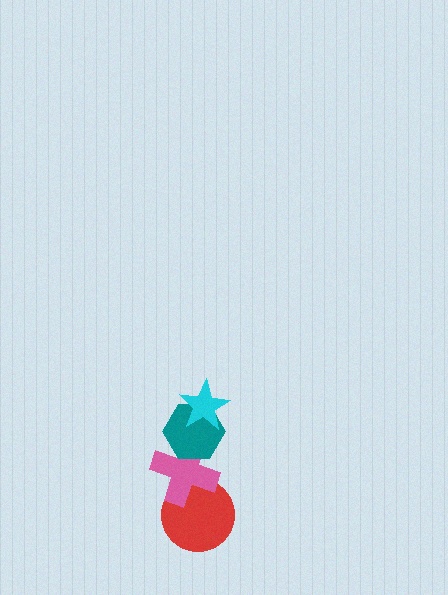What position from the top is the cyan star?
The cyan star is 1st from the top.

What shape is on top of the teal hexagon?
The cyan star is on top of the teal hexagon.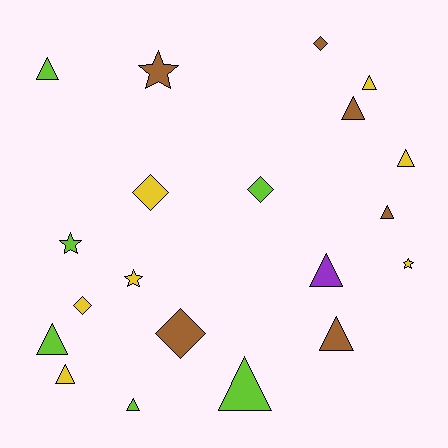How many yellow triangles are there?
There are 3 yellow triangles.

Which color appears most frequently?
Yellow, with 7 objects.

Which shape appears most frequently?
Triangle, with 11 objects.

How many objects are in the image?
There are 20 objects.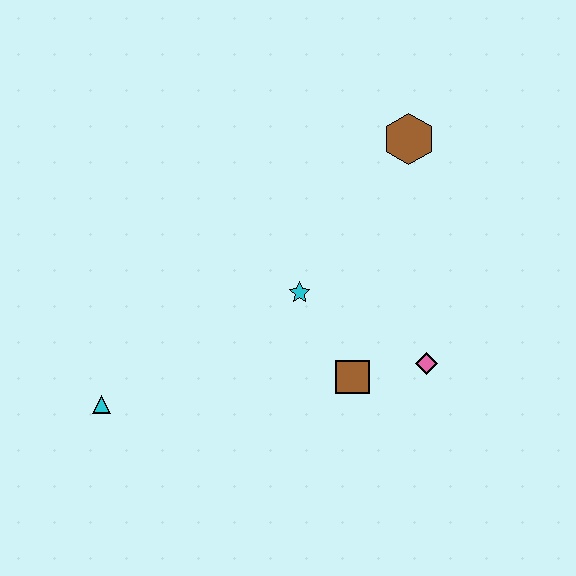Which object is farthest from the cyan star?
The cyan triangle is farthest from the cyan star.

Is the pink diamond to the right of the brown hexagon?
Yes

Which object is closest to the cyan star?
The brown square is closest to the cyan star.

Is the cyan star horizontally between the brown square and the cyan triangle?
Yes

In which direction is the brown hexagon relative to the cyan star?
The brown hexagon is above the cyan star.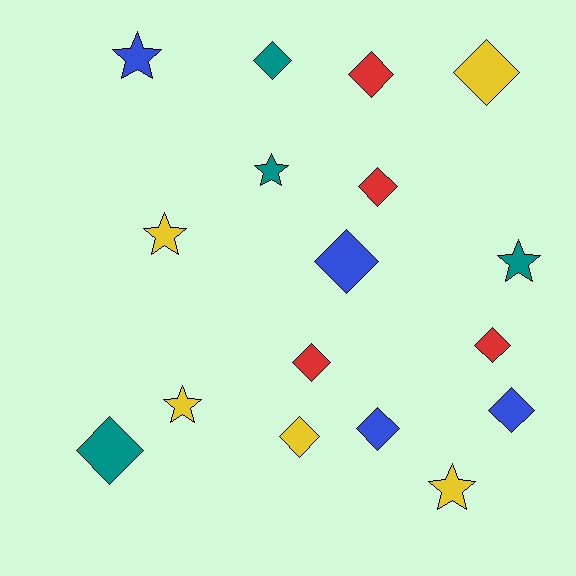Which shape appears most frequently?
Diamond, with 11 objects.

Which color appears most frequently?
Yellow, with 5 objects.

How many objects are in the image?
There are 17 objects.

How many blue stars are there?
There is 1 blue star.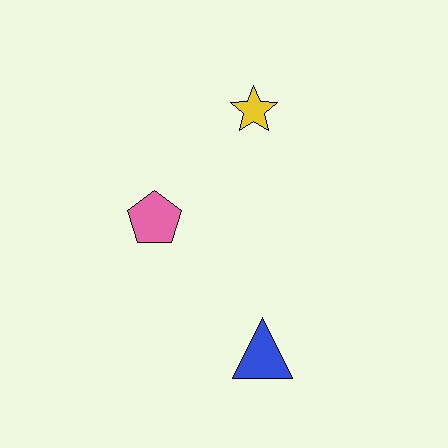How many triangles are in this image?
There is 1 triangle.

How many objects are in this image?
There are 3 objects.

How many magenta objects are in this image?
There are no magenta objects.